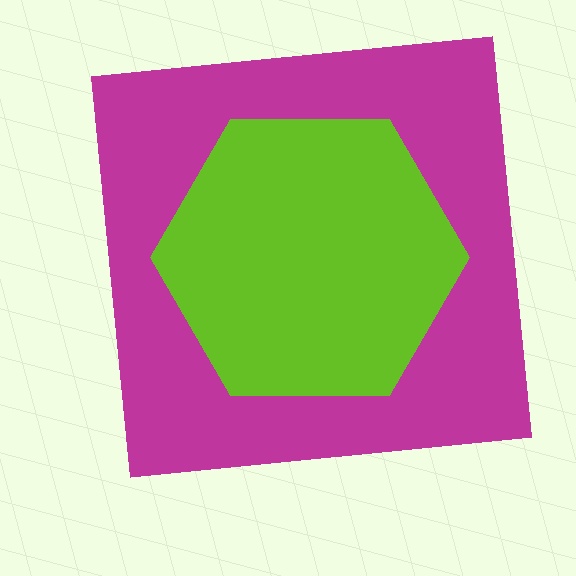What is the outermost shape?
The magenta square.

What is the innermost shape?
The lime hexagon.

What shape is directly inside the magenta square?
The lime hexagon.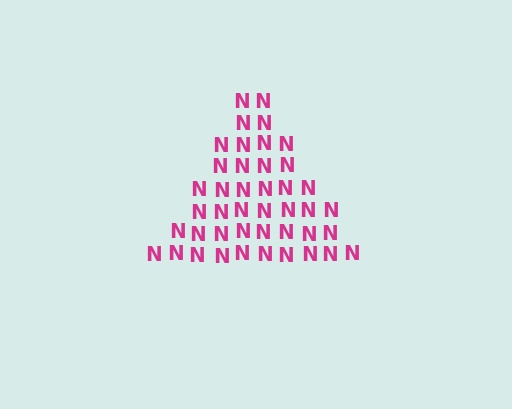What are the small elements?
The small elements are letter N's.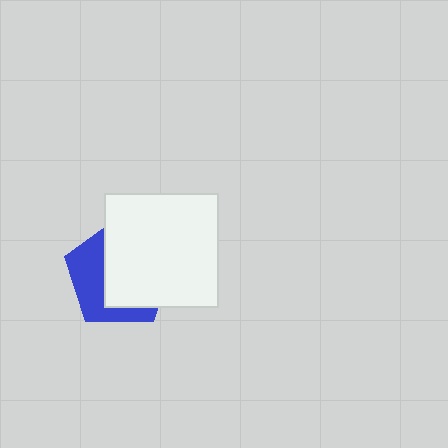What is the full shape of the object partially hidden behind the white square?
The partially hidden object is a blue pentagon.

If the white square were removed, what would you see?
You would see the complete blue pentagon.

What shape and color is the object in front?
The object in front is a white square.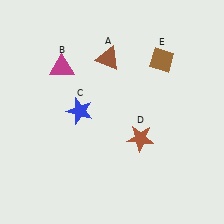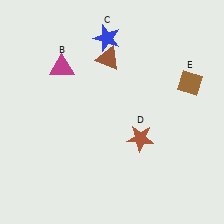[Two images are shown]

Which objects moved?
The objects that moved are: the blue star (C), the brown diamond (E).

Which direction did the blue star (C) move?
The blue star (C) moved up.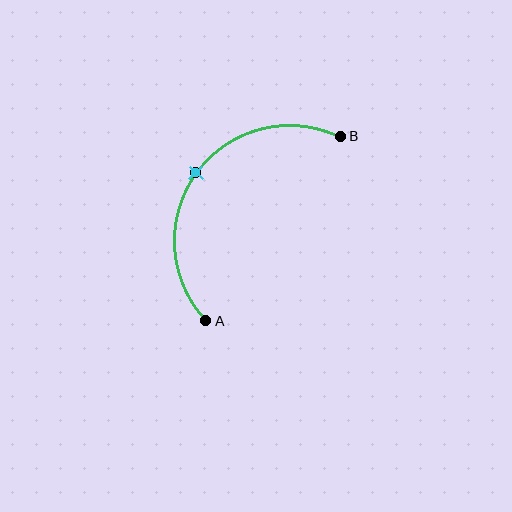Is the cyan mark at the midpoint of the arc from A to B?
Yes. The cyan mark lies on the arc at equal arc-length from both A and B — it is the arc midpoint.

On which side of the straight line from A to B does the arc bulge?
The arc bulges above and to the left of the straight line connecting A and B.